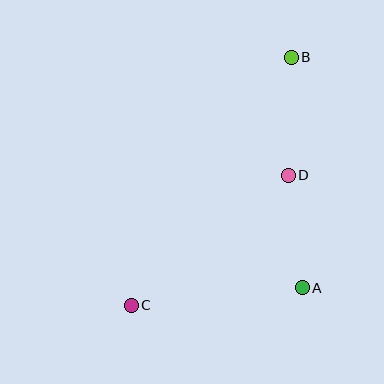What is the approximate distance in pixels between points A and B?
The distance between A and B is approximately 231 pixels.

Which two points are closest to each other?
Points A and D are closest to each other.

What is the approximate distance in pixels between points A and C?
The distance between A and C is approximately 172 pixels.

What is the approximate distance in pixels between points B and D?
The distance between B and D is approximately 118 pixels.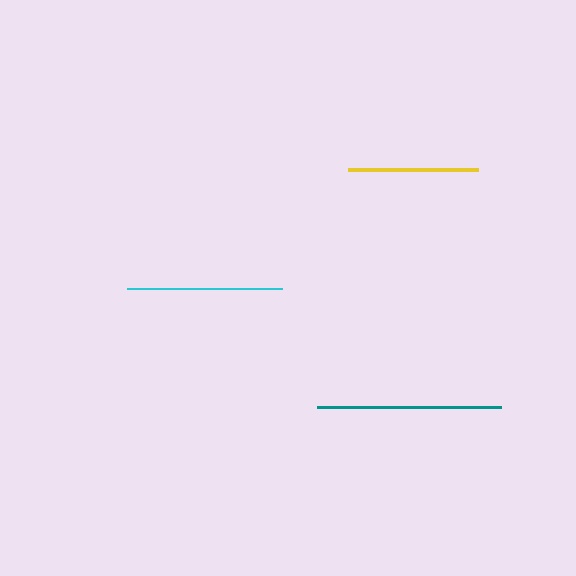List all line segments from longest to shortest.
From longest to shortest: teal, cyan, yellow.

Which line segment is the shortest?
The yellow line is the shortest at approximately 130 pixels.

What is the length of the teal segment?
The teal segment is approximately 185 pixels long.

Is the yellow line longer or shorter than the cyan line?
The cyan line is longer than the yellow line.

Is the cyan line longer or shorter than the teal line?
The teal line is longer than the cyan line.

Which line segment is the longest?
The teal line is the longest at approximately 185 pixels.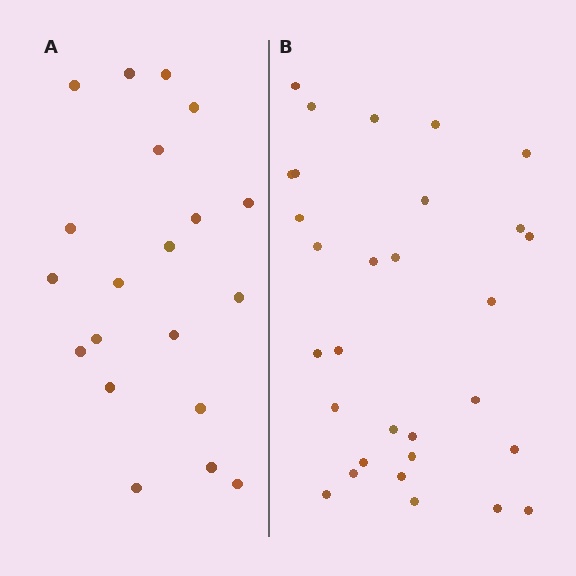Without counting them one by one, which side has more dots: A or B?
Region B (the right region) has more dots.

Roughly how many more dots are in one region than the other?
Region B has roughly 10 or so more dots than region A.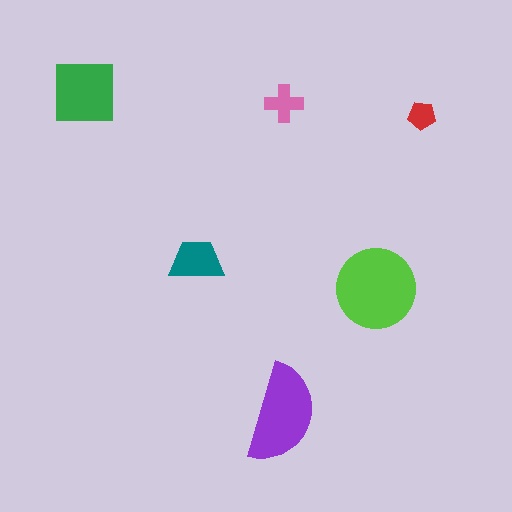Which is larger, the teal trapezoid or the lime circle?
The lime circle.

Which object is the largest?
The lime circle.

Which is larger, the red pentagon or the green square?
The green square.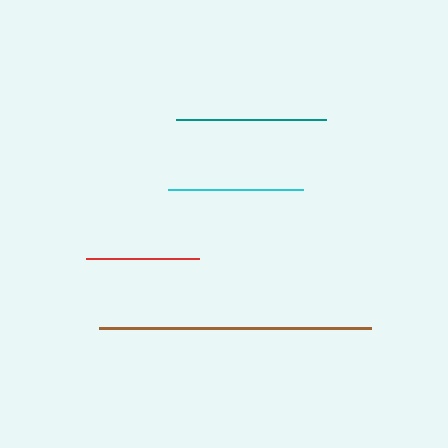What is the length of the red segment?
The red segment is approximately 114 pixels long.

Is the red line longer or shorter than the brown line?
The brown line is longer than the red line.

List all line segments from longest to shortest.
From longest to shortest: brown, teal, cyan, red.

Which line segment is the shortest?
The red line is the shortest at approximately 114 pixels.